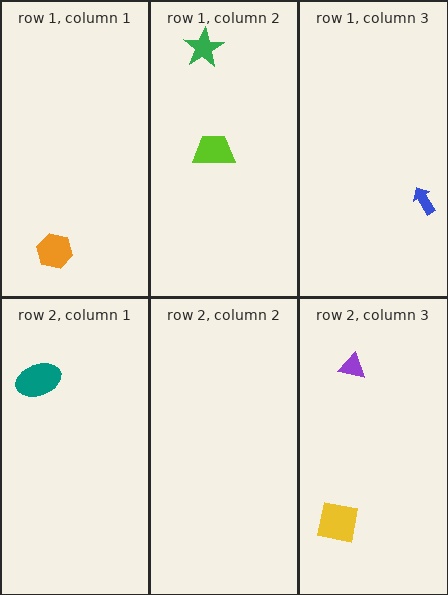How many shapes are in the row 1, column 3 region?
1.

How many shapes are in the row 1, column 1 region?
1.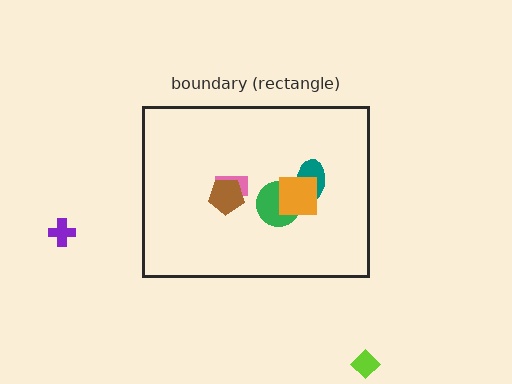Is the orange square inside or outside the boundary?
Inside.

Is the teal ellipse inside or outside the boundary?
Inside.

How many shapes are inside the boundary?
5 inside, 2 outside.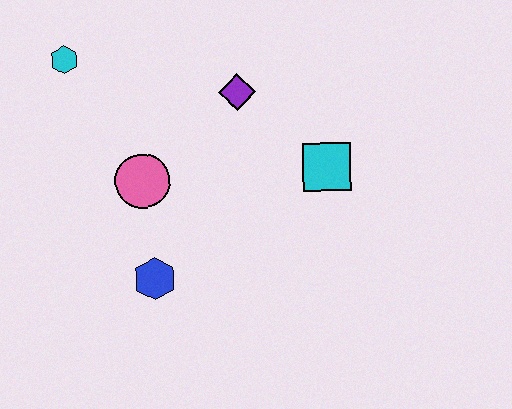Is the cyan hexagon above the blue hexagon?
Yes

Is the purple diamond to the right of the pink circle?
Yes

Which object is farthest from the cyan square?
The cyan hexagon is farthest from the cyan square.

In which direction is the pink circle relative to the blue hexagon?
The pink circle is above the blue hexagon.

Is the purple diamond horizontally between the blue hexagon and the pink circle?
No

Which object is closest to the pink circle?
The blue hexagon is closest to the pink circle.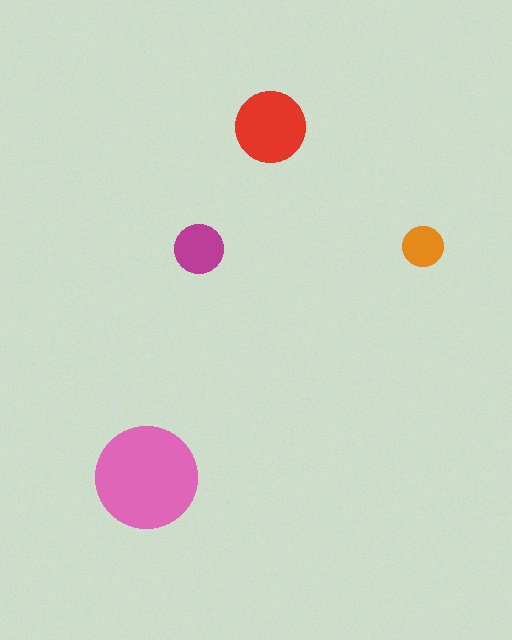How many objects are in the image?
There are 4 objects in the image.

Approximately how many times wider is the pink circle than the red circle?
About 1.5 times wider.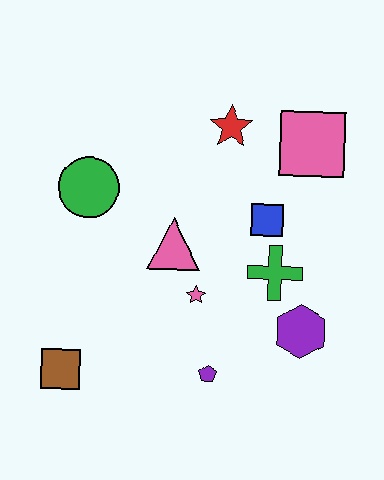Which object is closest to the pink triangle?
The pink star is closest to the pink triangle.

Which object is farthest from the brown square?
The pink square is farthest from the brown square.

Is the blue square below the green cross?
No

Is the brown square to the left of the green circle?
Yes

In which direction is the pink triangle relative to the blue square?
The pink triangle is to the left of the blue square.